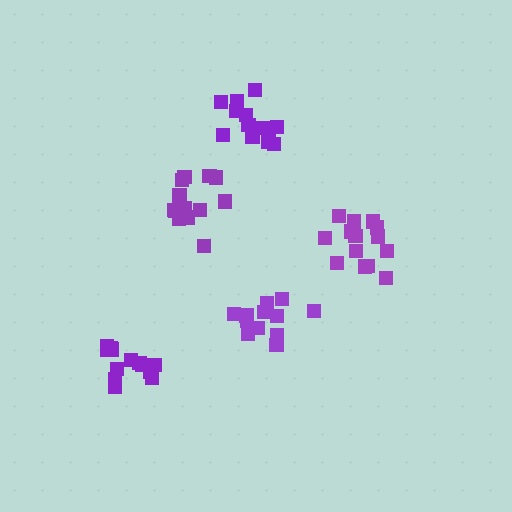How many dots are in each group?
Group 1: 14 dots, Group 2: 13 dots, Group 3: 15 dots, Group 4: 13 dots, Group 5: 13 dots (68 total).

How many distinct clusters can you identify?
There are 5 distinct clusters.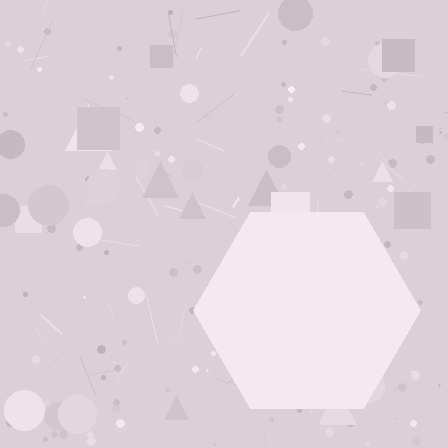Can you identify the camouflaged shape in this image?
The camouflaged shape is a hexagon.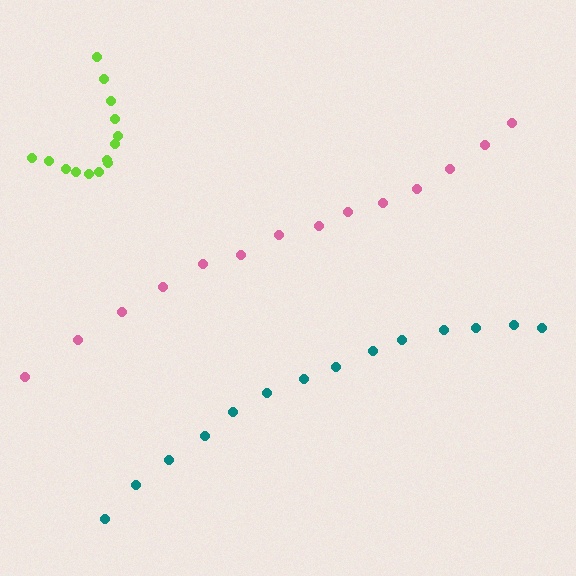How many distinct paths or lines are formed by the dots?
There are 3 distinct paths.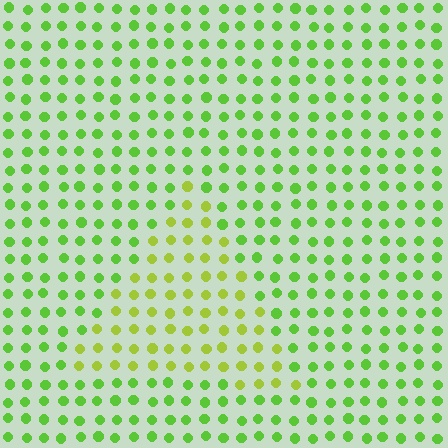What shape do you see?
I see a triangle.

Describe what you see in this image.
The image is filled with small lime elements in a uniform arrangement. A triangle-shaped region is visible where the elements are tinted to a slightly different hue, forming a subtle color boundary.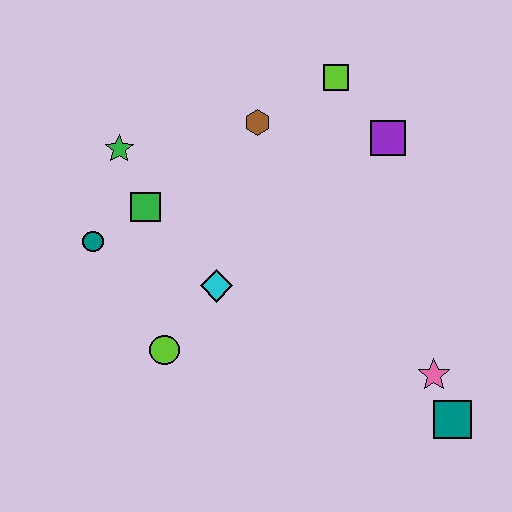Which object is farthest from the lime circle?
The lime square is farthest from the lime circle.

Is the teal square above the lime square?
No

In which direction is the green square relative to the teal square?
The green square is to the left of the teal square.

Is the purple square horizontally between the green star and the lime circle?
No